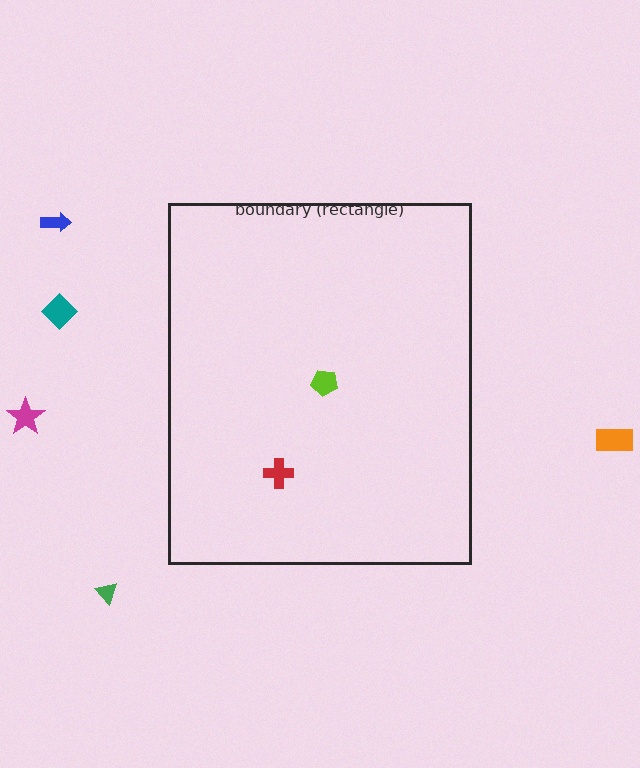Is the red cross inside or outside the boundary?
Inside.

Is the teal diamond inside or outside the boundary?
Outside.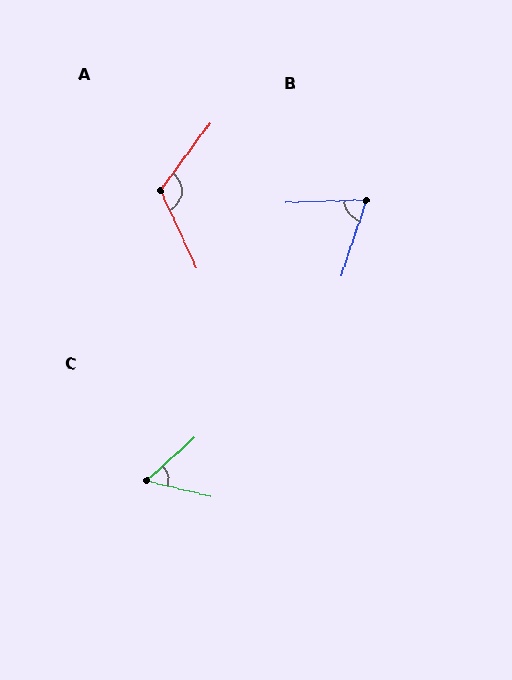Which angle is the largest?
A, at approximately 119 degrees.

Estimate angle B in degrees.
Approximately 70 degrees.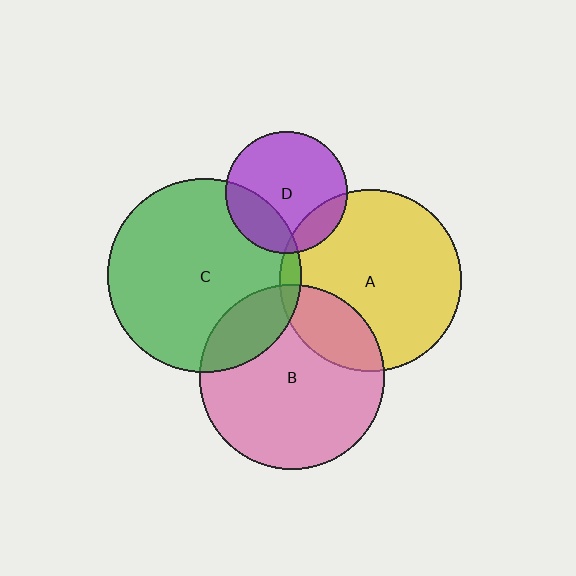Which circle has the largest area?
Circle C (green).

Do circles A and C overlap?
Yes.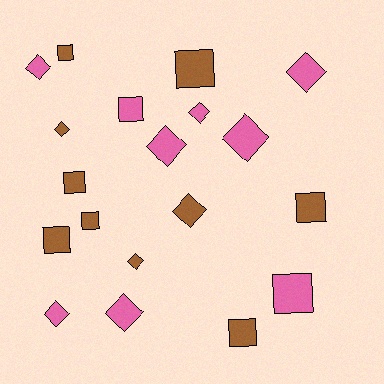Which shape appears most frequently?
Diamond, with 10 objects.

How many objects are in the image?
There are 19 objects.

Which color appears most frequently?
Brown, with 10 objects.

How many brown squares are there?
There are 7 brown squares.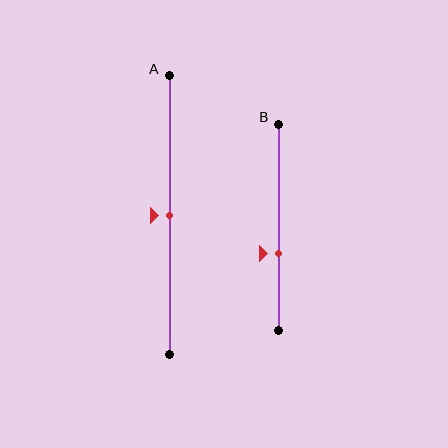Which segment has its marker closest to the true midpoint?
Segment A has its marker closest to the true midpoint.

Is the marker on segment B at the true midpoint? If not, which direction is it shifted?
No, the marker on segment B is shifted downward by about 13% of the segment length.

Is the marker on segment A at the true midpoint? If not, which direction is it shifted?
Yes, the marker on segment A is at the true midpoint.